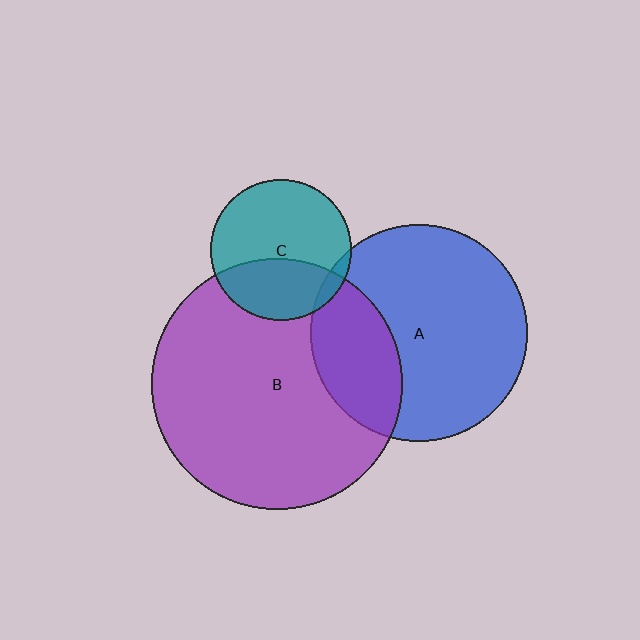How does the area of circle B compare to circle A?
Approximately 1.3 times.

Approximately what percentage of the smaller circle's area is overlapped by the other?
Approximately 30%.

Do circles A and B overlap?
Yes.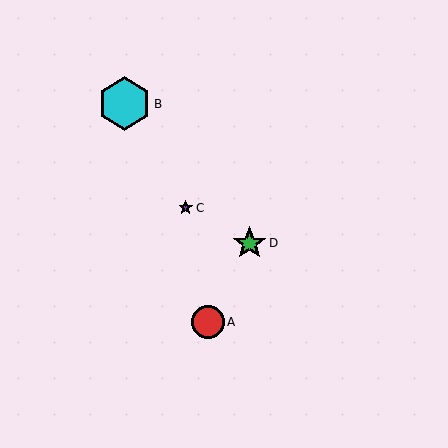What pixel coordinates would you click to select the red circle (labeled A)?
Click at (208, 322) to select the red circle A.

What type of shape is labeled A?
Shape A is a red circle.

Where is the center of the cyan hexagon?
The center of the cyan hexagon is at (125, 104).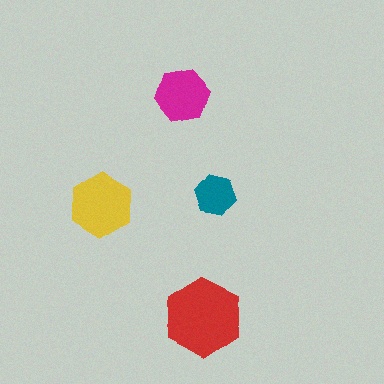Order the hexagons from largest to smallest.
the red one, the yellow one, the magenta one, the teal one.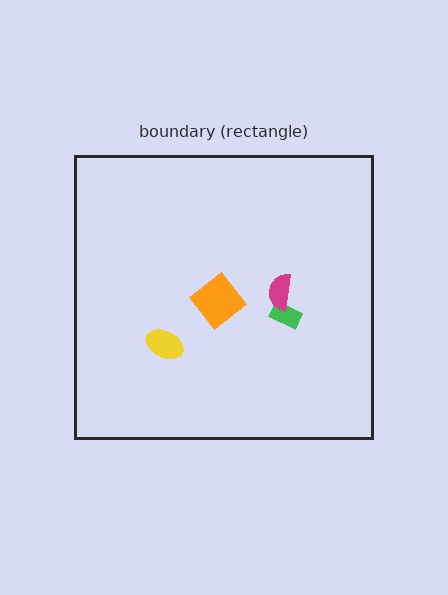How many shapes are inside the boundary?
4 inside, 0 outside.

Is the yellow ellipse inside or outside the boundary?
Inside.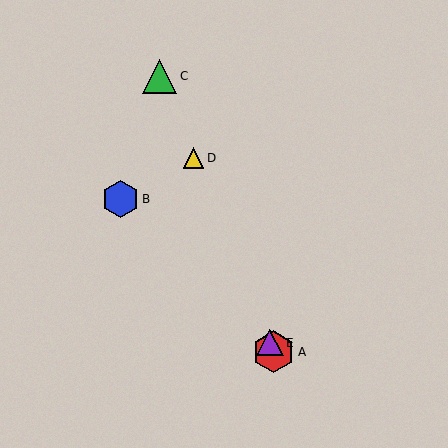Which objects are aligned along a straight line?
Objects A, C, D, E are aligned along a straight line.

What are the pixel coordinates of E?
Object E is at (270, 343).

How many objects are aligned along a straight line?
4 objects (A, C, D, E) are aligned along a straight line.